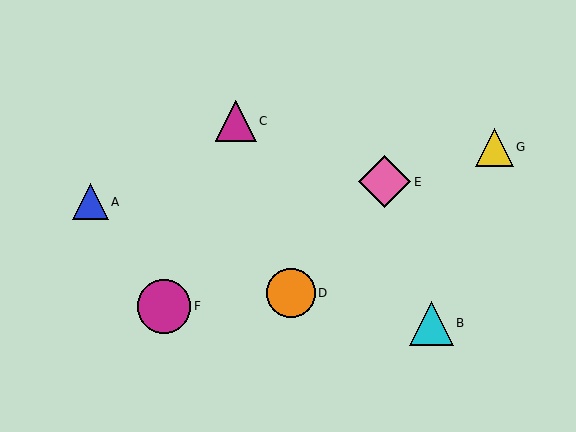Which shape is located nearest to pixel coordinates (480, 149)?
The yellow triangle (labeled G) at (494, 147) is nearest to that location.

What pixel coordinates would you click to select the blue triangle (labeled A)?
Click at (90, 202) to select the blue triangle A.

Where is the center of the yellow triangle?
The center of the yellow triangle is at (494, 147).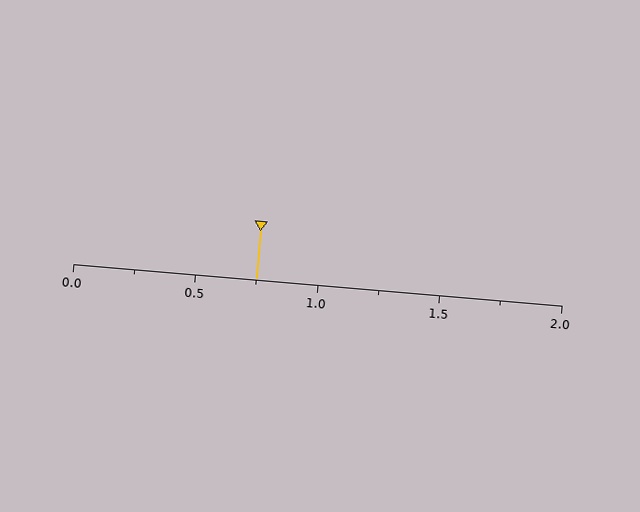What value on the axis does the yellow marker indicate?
The marker indicates approximately 0.75.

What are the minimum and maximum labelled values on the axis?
The axis runs from 0.0 to 2.0.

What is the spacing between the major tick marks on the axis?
The major ticks are spaced 0.5 apart.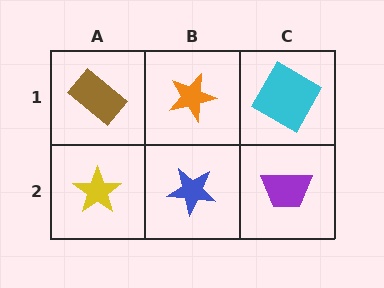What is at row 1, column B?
An orange star.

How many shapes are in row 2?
3 shapes.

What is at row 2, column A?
A yellow star.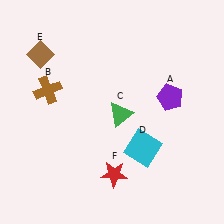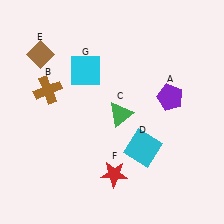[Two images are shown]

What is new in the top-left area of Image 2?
A cyan square (G) was added in the top-left area of Image 2.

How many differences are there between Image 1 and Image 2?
There is 1 difference between the two images.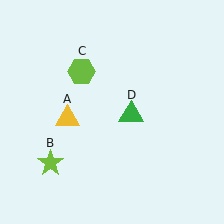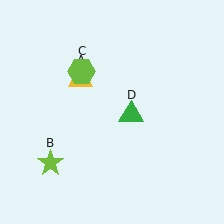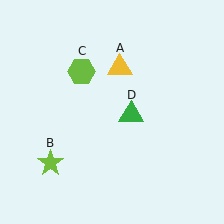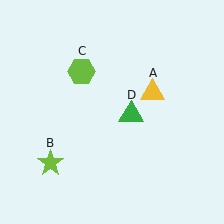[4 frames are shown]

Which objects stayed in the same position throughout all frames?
Lime star (object B) and lime hexagon (object C) and green triangle (object D) remained stationary.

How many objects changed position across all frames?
1 object changed position: yellow triangle (object A).